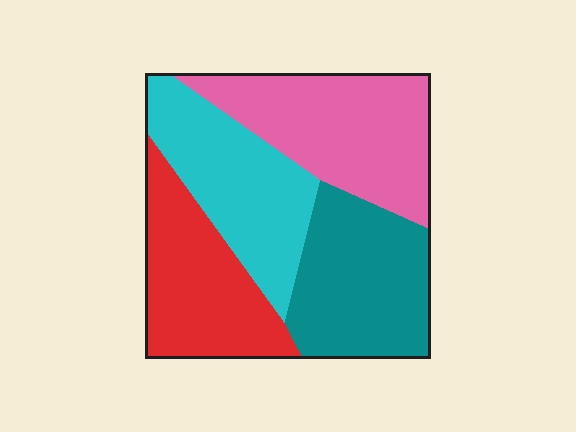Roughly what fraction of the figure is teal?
Teal takes up about one quarter (1/4) of the figure.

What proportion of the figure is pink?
Pink takes up about one quarter (1/4) of the figure.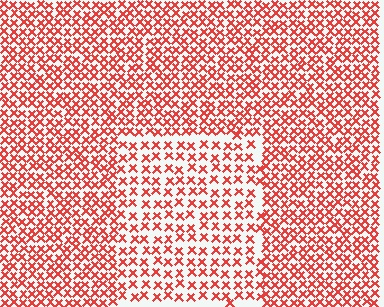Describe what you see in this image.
The image contains small red elements arranged at two different densities. A rectangle-shaped region is visible where the elements are less densely packed than the surrounding area.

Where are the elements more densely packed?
The elements are more densely packed outside the rectangle boundary.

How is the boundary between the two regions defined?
The boundary is defined by a change in element density (approximately 1.7x ratio). All elements are the same color, size, and shape.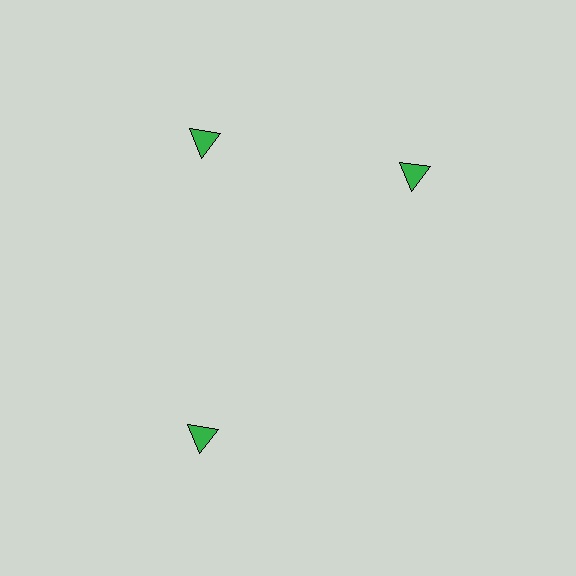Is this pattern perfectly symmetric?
No. The 3 green triangles are arranged in a ring, but one element near the 3 o'clock position is rotated out of alignment along the ring, breaking the 3-fold rotational symmetry.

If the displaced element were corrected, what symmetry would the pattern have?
It would have 3-fold rotational symmetry — the pattern would map onto itself every 120 degrees.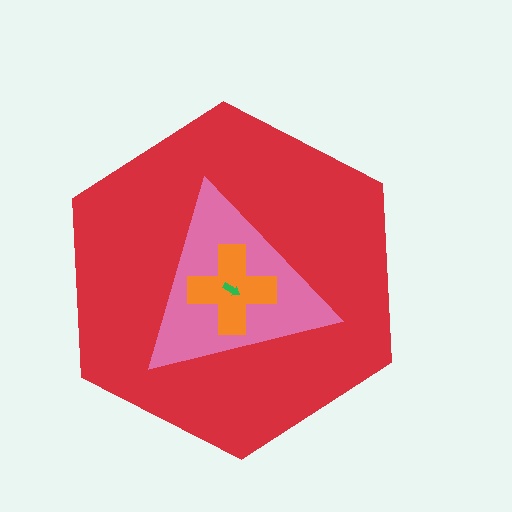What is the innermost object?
The green arrow.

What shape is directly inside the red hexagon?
The pink triangle.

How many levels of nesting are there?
4.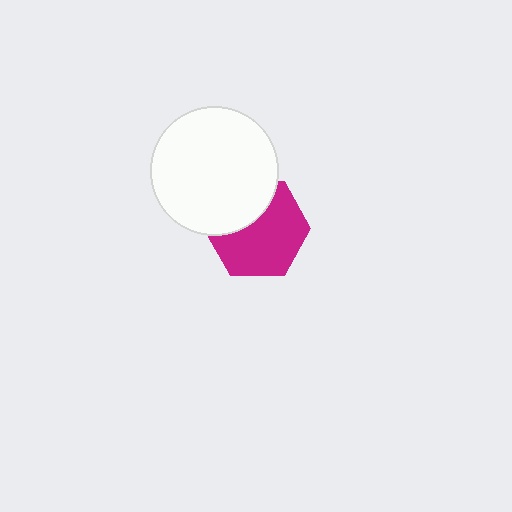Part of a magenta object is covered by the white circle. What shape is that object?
It is a hexagon.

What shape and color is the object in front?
The object in front is a white circle.